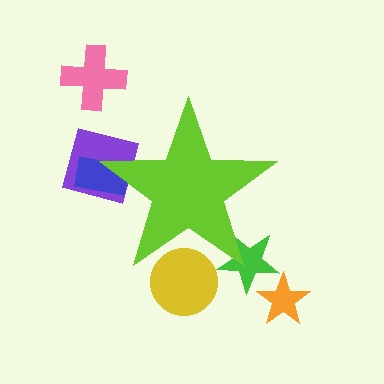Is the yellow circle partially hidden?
Yes, the yellow circle is partially hidden behind the lime star.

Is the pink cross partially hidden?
No, the pink cross is fully visible.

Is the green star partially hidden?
Yes, the green star is partially hidden behind the lime star.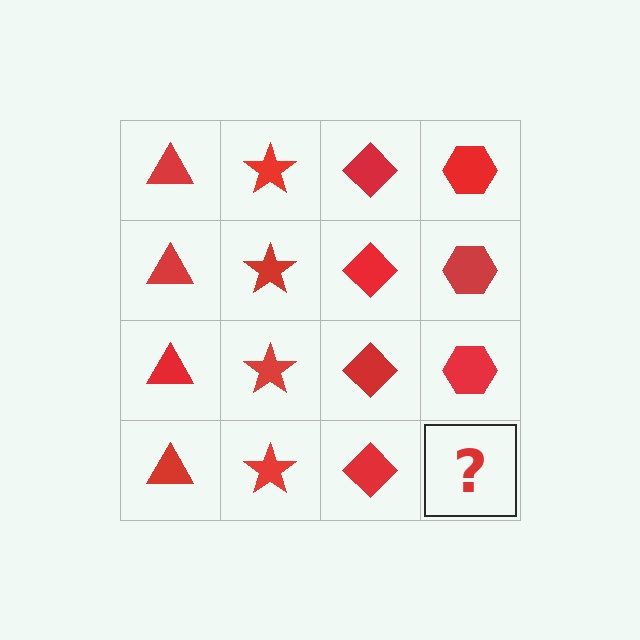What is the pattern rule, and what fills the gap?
The rule is that each column has a consistent shape. The gap should be filled with a red hexagon.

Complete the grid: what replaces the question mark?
The question mark should be replaced with a red hexagon.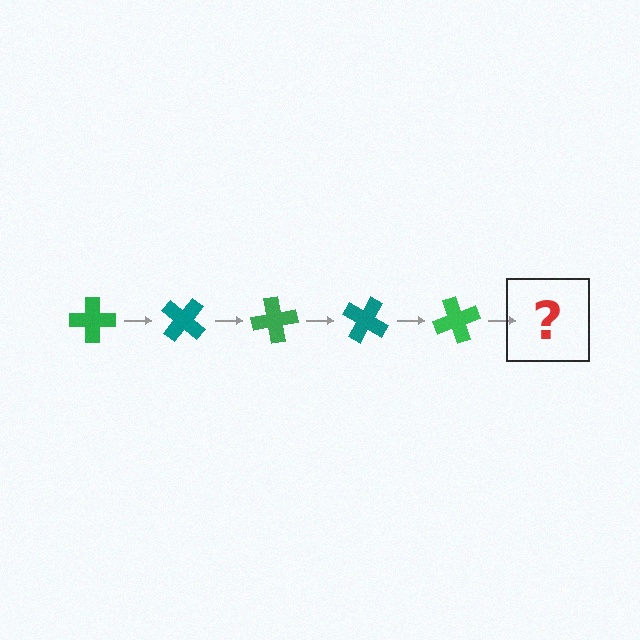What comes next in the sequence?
The next element should be a teal cross, rotated 200 degrees from the start.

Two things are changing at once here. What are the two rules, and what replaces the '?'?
The two rules are that it rotates 40 degrees each step and the color cycles through green and teal. The '?' should be a teal cross, rotated 200 degrees from the start.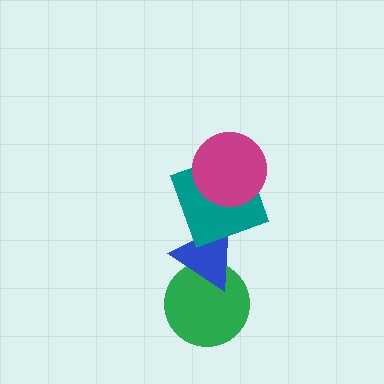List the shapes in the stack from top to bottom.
From top to bottom: the magenta circle, the teal square, the blue triangle, the green circle.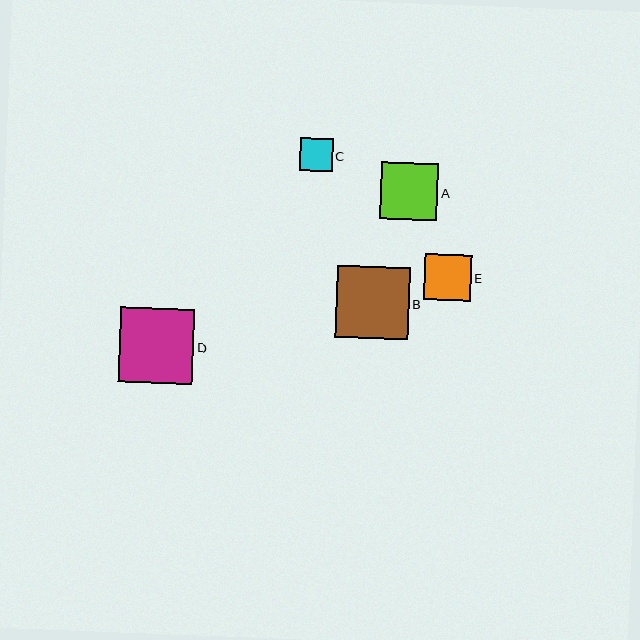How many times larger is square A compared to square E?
Square A is approximately 1.2 times the size of square E.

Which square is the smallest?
Square C is the smallest with a size of approximately 33 pixels.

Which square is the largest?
Square D is the largest with a size of approximately 74 pixels.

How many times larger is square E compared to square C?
Square E is approximately 1.4 times the size of square C.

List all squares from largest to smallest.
From largest to smallest: D, B, A, E, C.